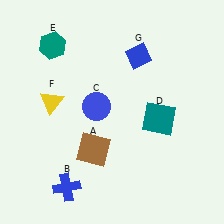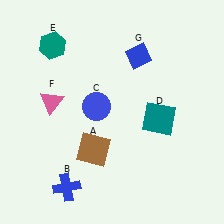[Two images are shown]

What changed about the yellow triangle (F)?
In Image 1, F is yellow. In Image 2, it changed to pink.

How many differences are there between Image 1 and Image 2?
There is 1 difference between the two images.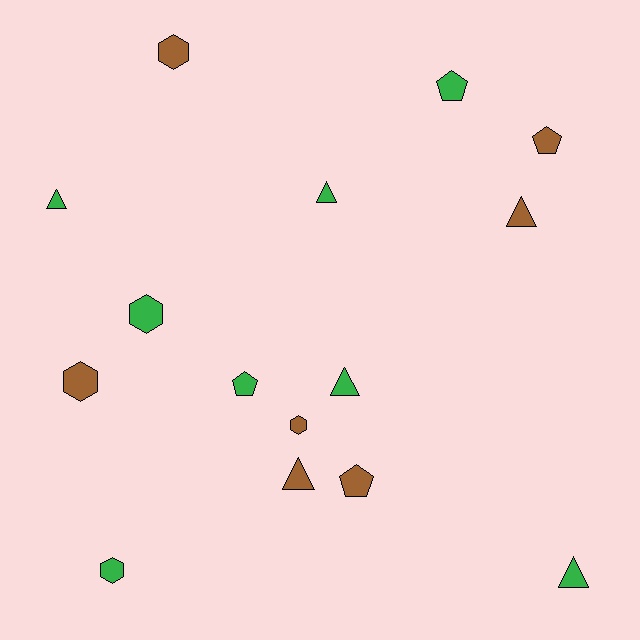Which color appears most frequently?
Green, with 8 objects.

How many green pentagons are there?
There are 2 green pentagons.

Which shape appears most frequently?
Triangle, with 6 objects.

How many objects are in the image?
There are 15 objects.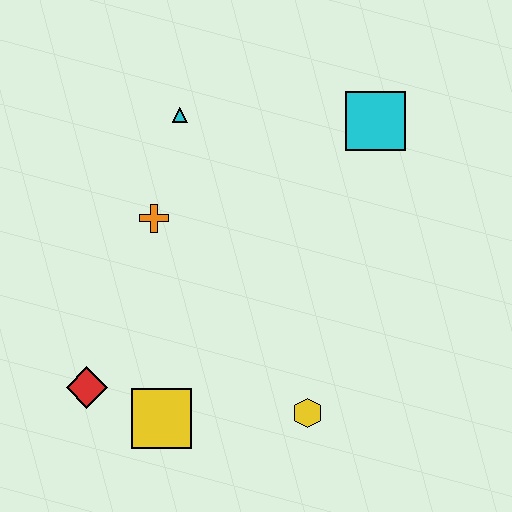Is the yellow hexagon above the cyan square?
No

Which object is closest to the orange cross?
The cyan triangle is closest to the orange cross.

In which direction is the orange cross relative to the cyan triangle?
The orange cross is below the cyan triangle.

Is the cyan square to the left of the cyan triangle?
No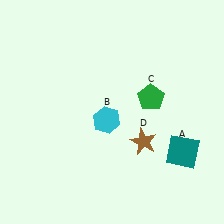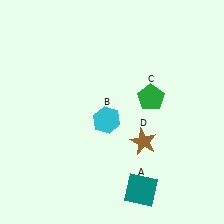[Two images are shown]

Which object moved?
The teal square (A) moved left.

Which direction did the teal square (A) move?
The teal square (A) moved left.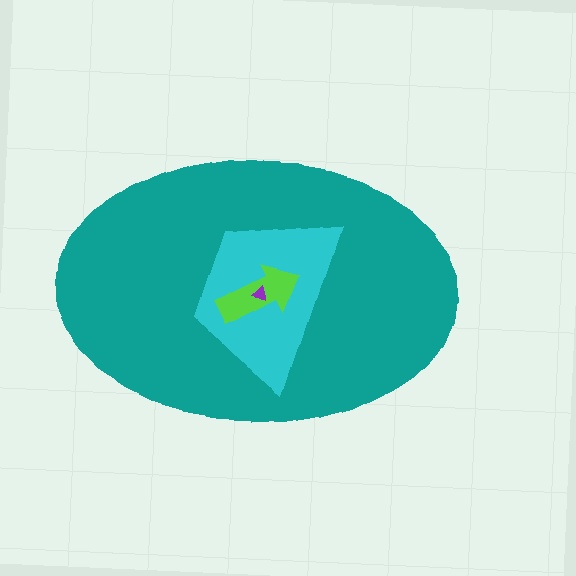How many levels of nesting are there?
4.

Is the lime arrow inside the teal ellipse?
Yes.